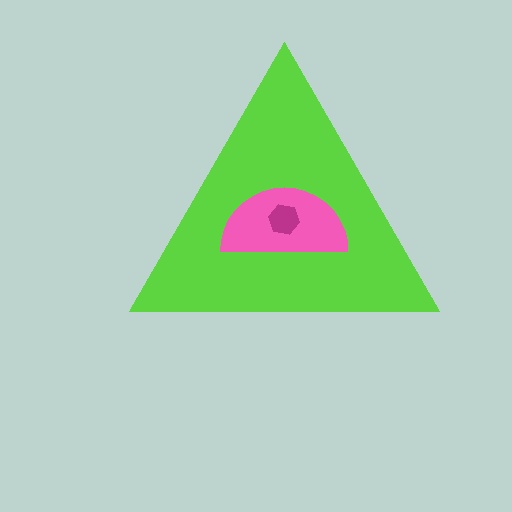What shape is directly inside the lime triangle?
The pink semicircle.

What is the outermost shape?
The lime triangle.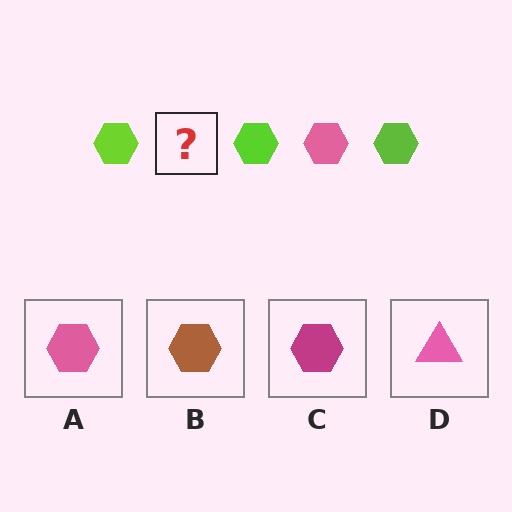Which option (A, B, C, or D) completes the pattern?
A.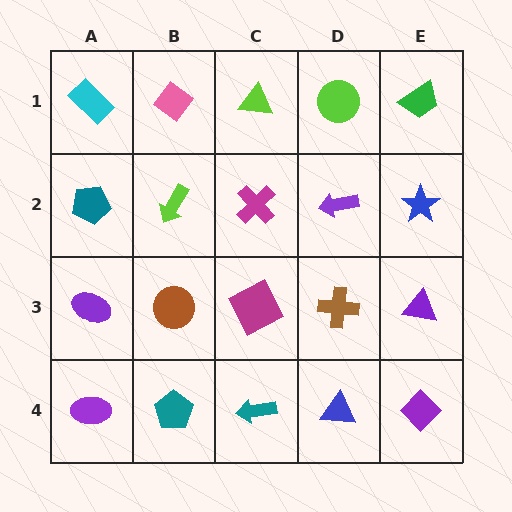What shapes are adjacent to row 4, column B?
A brown circle (row 3, column B), a purple ellipse (row 4, column A), a teal arrow (row 4, column C).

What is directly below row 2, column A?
A purple ellipse.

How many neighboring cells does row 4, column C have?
3.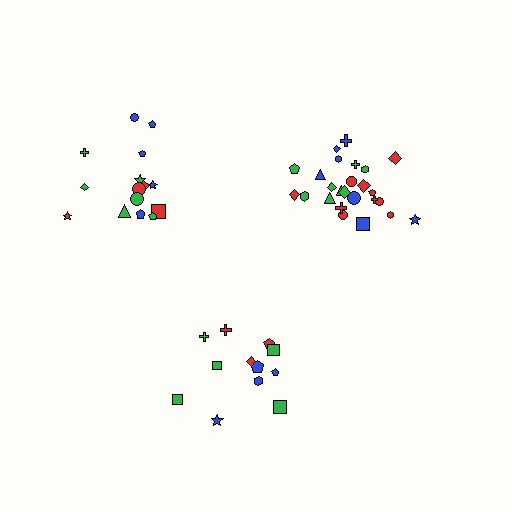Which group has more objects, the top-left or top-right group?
The top-right group.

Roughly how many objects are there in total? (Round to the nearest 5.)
Roughly 50 objects in total.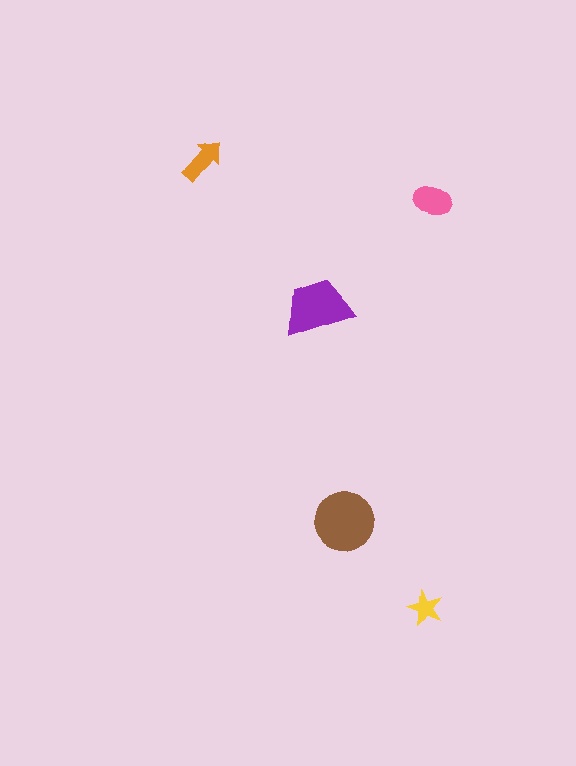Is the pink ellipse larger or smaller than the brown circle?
Smaller.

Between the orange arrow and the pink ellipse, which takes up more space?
The pink ellipse.